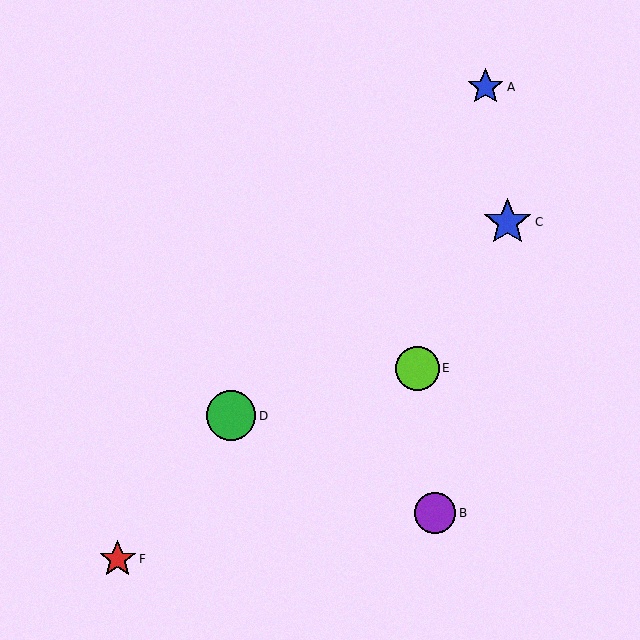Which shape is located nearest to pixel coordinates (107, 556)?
The red star (labeled F) at (118, 559) is nearest to that location.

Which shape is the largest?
The green circle (labeled D) is the largest.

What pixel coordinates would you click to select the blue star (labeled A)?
Click at (485, 87) to select the blue star A.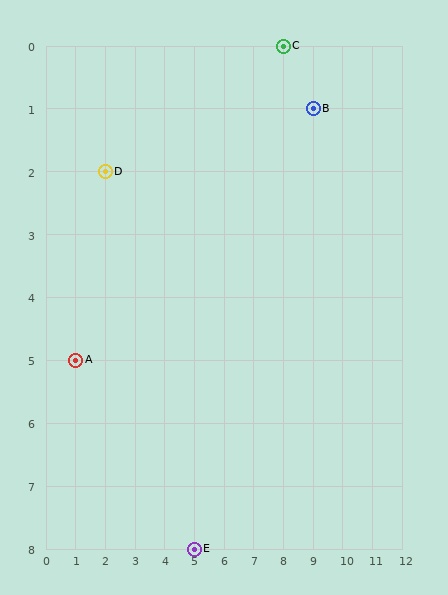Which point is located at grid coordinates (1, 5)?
Point A is at (1, 5).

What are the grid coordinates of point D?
Point D is at grid coordinates (2, 2).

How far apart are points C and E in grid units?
Points C and E are 3 columns and 8 rows apart (about 8.5 grid units diagonally).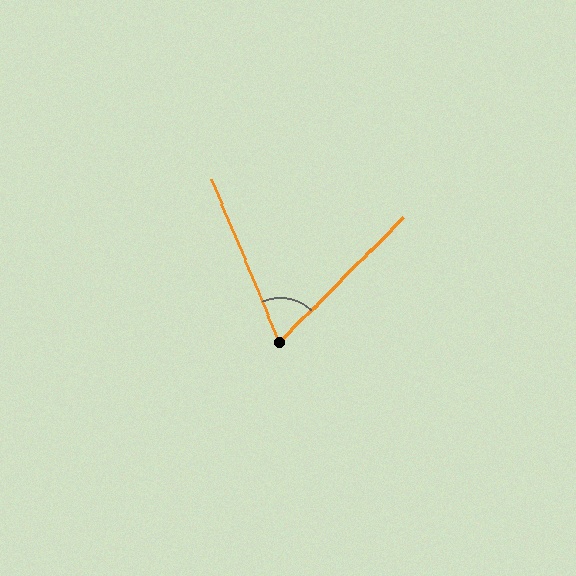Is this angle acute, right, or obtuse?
It is acute.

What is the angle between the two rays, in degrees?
Approximately 67 degrees.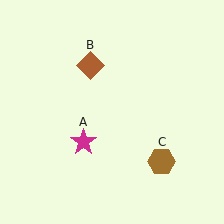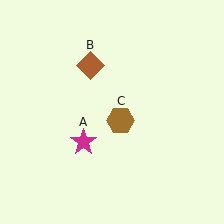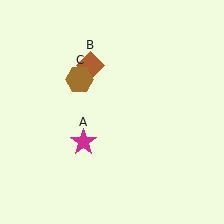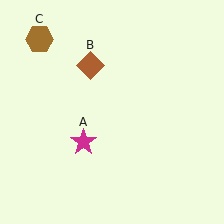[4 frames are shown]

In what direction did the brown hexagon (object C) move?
The brown hexagon (object C) moved up and to the left.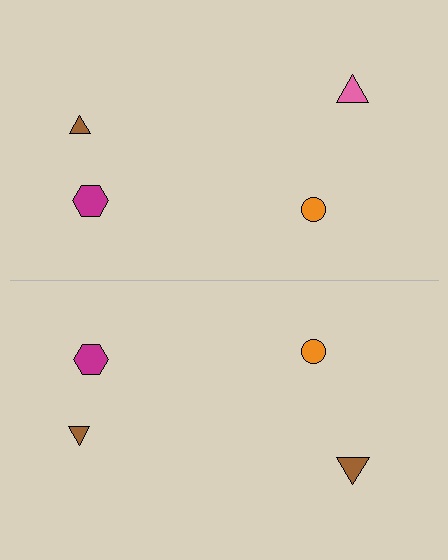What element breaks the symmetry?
The brown triangle on the bottom side breaks the symmetry — its mirror counterpart is pink.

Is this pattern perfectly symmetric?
No, the pattern is not perfectly symmetric. The brown triangle on the bottom side breaks the symmetry — its mirror counterpart is pink.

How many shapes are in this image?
There are 8 shapes in this image.